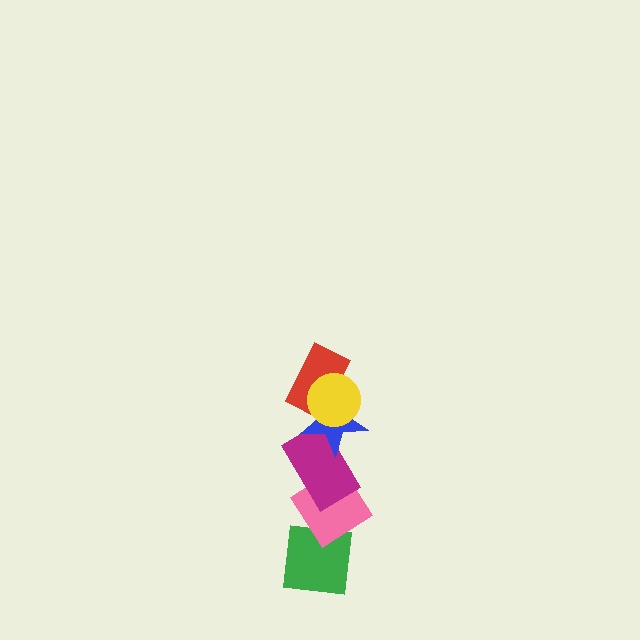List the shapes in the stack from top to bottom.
From top to bottom: the yellow circle, the red rectangle, the blue star, the magenta rectangle, the pink diamond, the green square.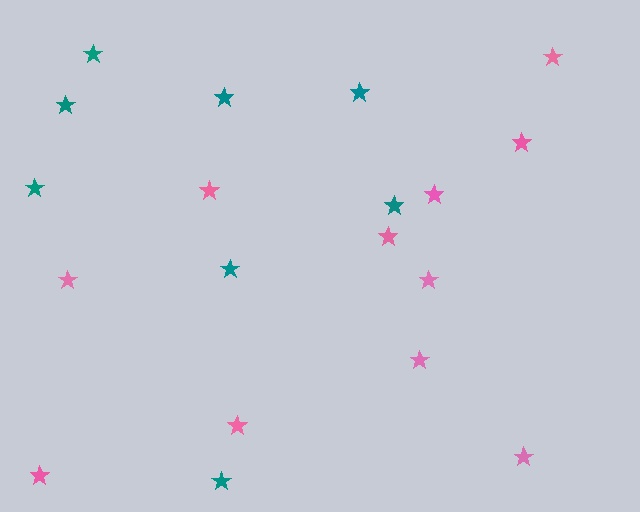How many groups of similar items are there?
There are 2 groups: one group of pink stars (11) and one group of teal stars (8).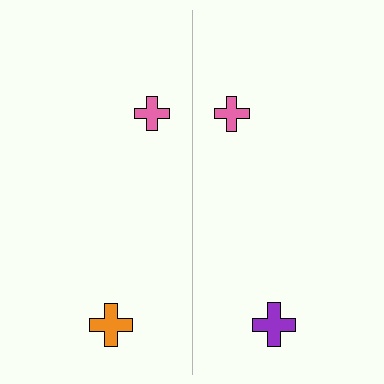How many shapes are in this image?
There are 4 shapes in this image.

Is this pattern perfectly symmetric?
No, the pattern is not perfectly symmetric. The purple cross on the right side breaks the symmetry — its mirror counterpart is orange.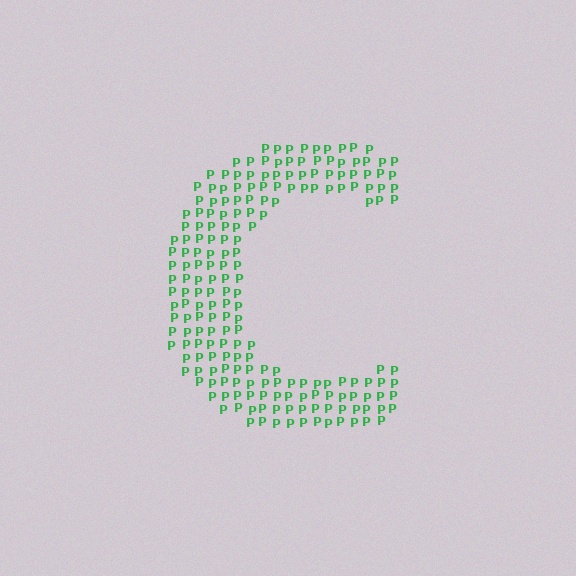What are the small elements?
The small elements are letter P's.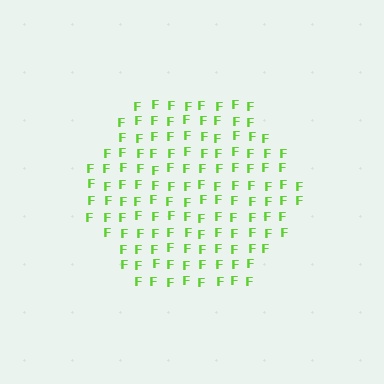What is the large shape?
The large shape is a hexagon.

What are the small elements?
The small elements are letter F's.